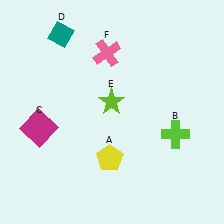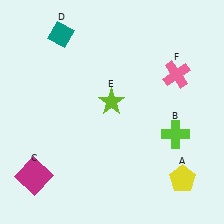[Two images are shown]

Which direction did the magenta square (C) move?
The magenta square (C) moved down.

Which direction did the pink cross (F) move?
The pink cross (F) moved right.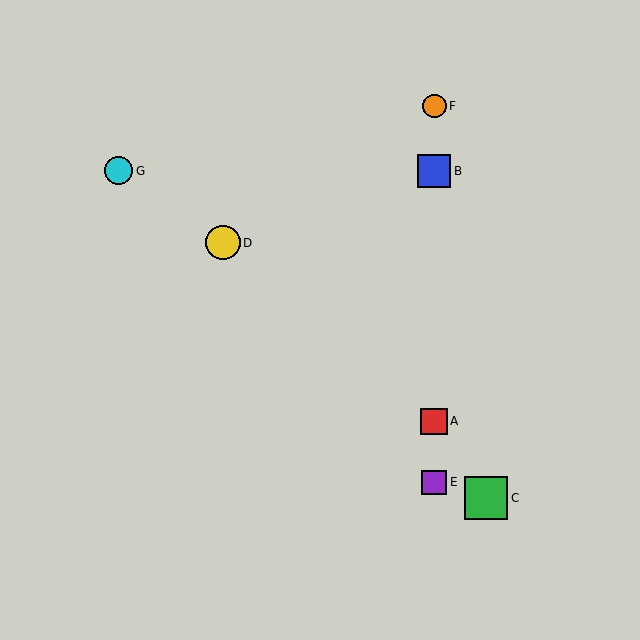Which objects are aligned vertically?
Objects A, B, E, F are aligned vertically.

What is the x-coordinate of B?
Object B is at x≈434.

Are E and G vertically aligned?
No, E is at x≈434 and G is at x≈119.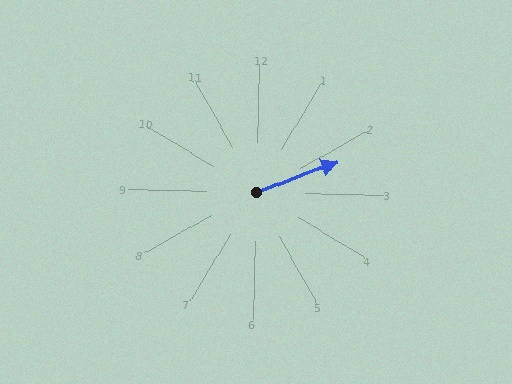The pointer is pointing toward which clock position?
Roughly 2 o'clock.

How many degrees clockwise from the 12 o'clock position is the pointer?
Approximately 68 degrees.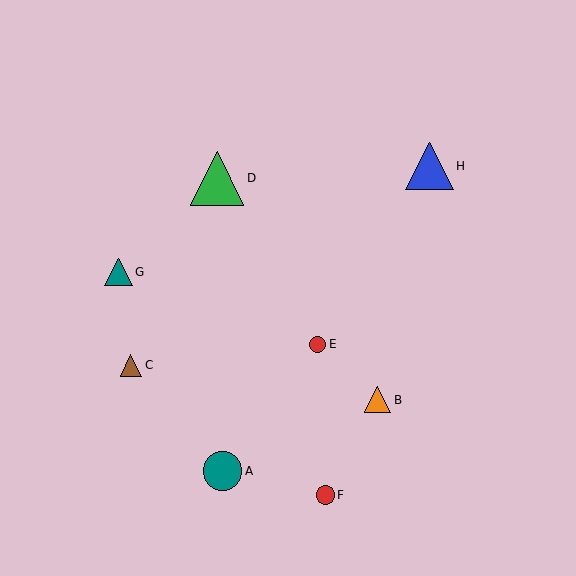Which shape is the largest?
The green triangle (labeled D) is the largest.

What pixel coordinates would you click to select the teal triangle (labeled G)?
Click at (118, 272) to select the teal triangle G.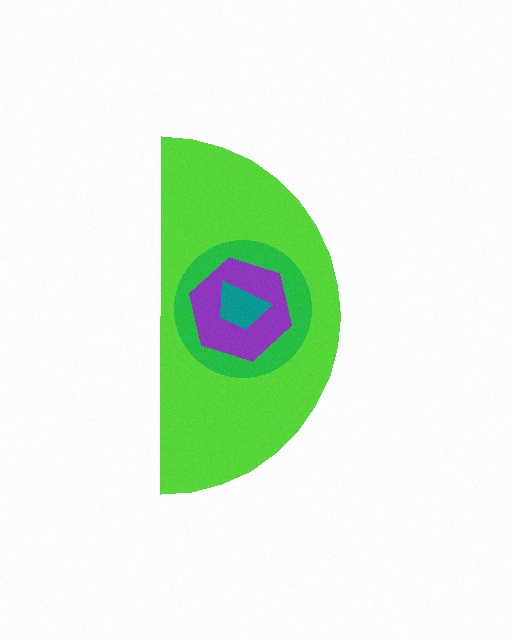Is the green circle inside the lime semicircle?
Yes.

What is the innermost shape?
The teal trapezoid.